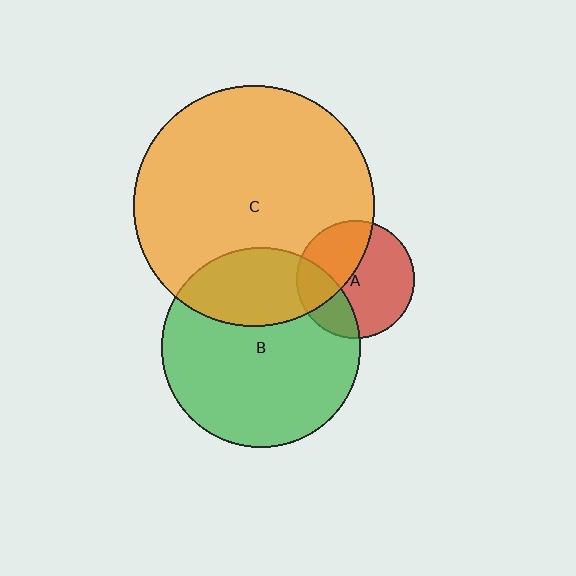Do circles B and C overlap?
Yes.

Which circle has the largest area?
Circle C (orange).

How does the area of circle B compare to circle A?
Approximately 2.9 times.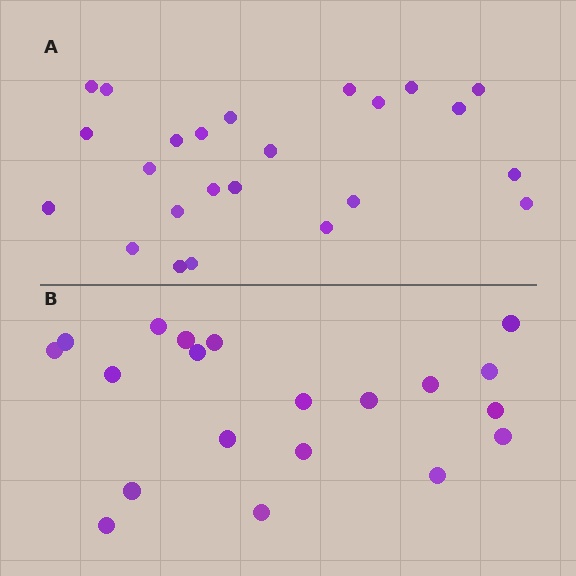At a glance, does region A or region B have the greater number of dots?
Region A (the top region) has more dots.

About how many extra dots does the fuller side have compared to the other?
Region A has about 4 more dots than region B.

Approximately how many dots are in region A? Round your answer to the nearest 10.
About 20 dots. (The exact count is 24, which rounds to 20.)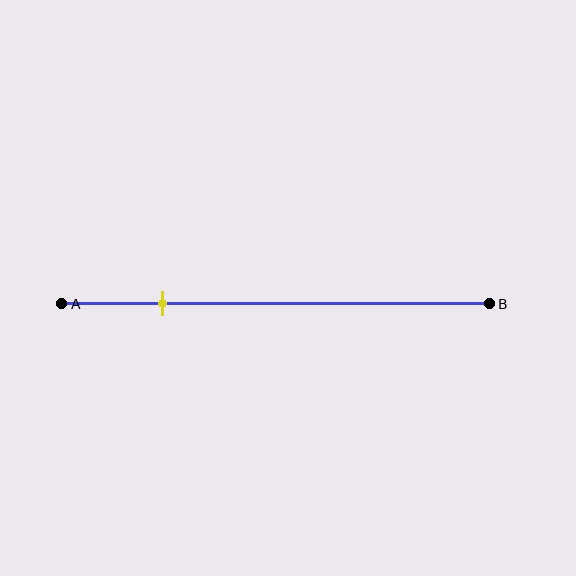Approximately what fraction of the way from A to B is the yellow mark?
The yellow mark is approximately 25% of the way from A to B.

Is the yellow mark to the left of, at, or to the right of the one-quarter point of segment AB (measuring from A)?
The yellow mark is approximately at the one-quarter point of segment AB.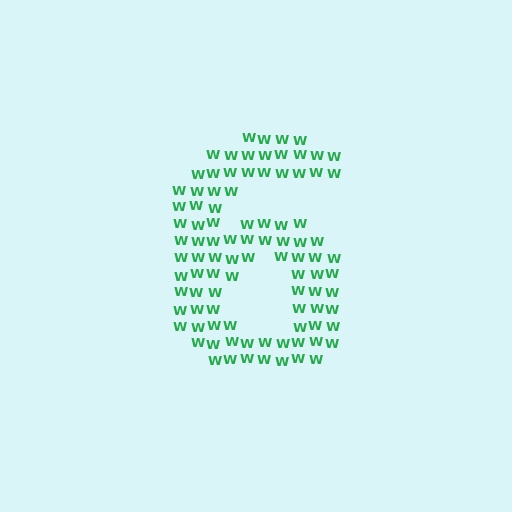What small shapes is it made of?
It is made of small letter W's.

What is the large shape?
The large shape is the digit 6.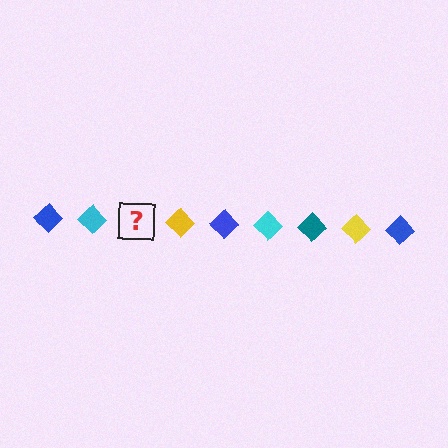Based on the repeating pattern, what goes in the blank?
The blank should be a teal diamond.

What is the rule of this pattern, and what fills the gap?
The rule is that the pattern cycles through blue, cyan, teal, yellow diamonds. The gap should be filled with a teal diamond.